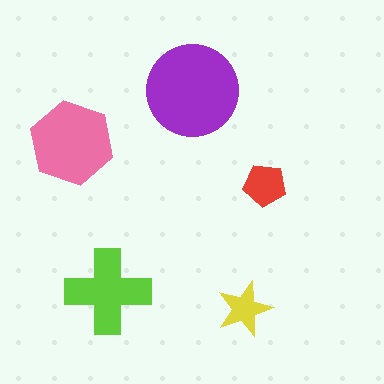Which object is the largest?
The purple circle.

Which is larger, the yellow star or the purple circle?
The purple circle.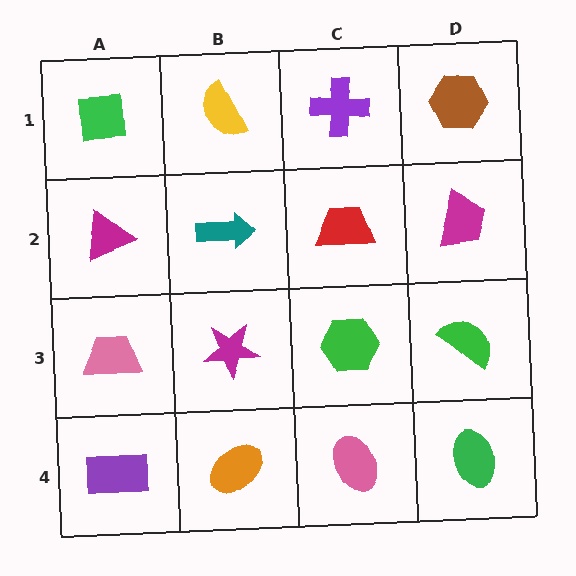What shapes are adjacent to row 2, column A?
A green square (row 1, column A), a pink trapezoid (row 3, column A), a teal arrow (row 2, column B).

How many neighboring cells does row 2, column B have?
4.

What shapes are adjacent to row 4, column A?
A pink trapezoid (row 3, column A), an orange ellipse (row 4, column B).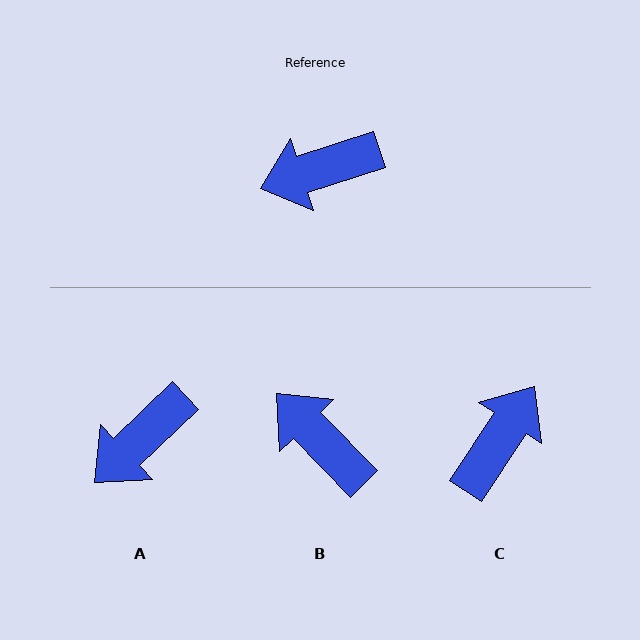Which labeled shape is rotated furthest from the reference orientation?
C, about 141 degrees away.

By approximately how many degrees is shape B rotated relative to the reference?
Approximately 64 degrees clockwise.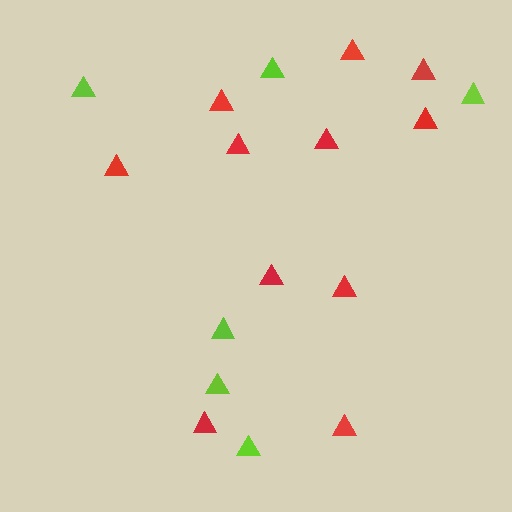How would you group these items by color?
There are 2 groups: one group of red triangles (11) and one group of lime triangles (6).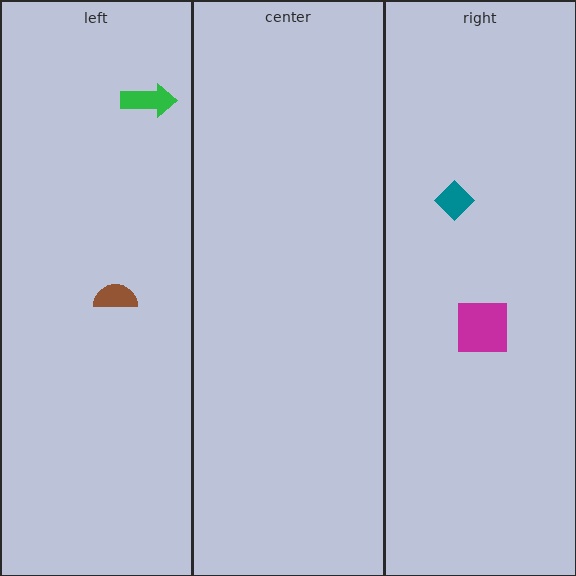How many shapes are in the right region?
2.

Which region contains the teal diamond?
The right region.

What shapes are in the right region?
The teal diamond, the magenta square.